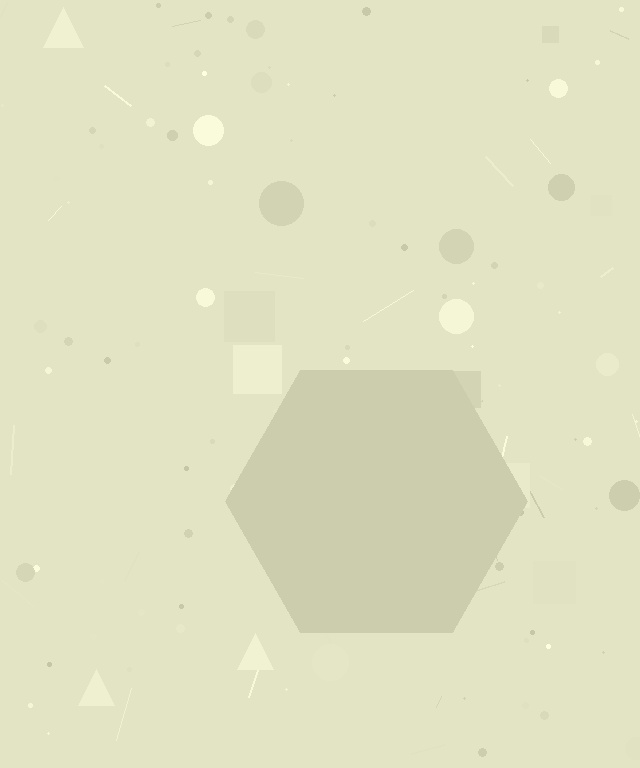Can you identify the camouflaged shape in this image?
The camouflaged shape is a hexagon.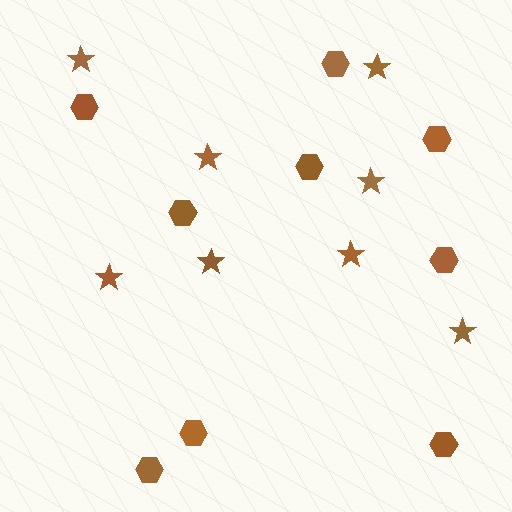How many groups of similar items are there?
There are 2 groups: one group of stars (8) and one group of hexagons (9).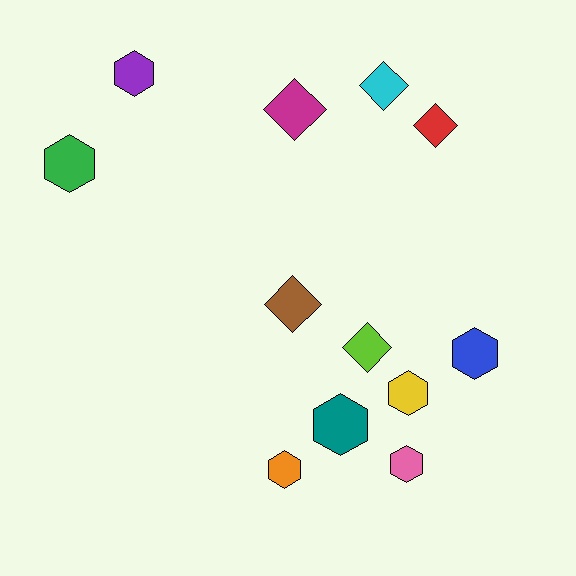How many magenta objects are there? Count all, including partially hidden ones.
There is 1 magenta object.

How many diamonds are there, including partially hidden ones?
There are 5 diamonds.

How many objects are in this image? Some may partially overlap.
There are 12 objects.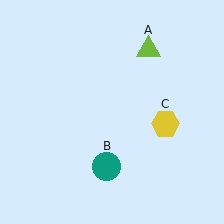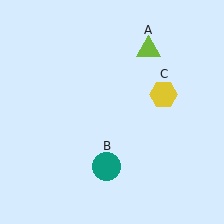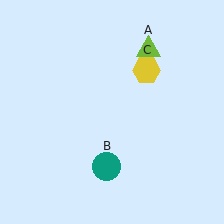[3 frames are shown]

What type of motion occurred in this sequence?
The yellow hexagon (object C) rotated counterclockwise around the center of the scene.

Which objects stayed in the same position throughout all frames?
Lime triangle (object A) and teal circle (object B) remained stationary.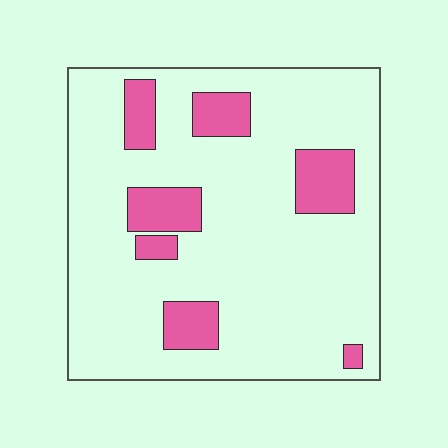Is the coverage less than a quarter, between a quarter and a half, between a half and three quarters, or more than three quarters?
Less than a quarter.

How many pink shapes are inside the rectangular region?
7.